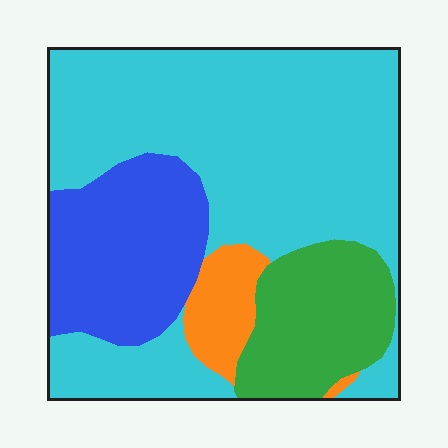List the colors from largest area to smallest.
From largest to smallest: cyan, blue, green, orange.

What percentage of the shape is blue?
Blue covers roughly 20% of the shape.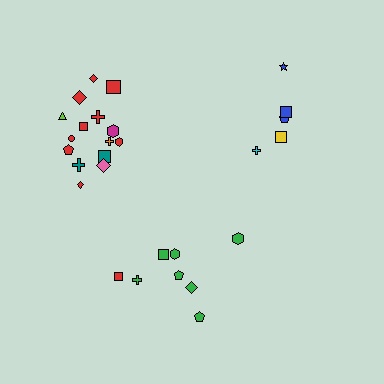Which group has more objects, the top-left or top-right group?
The top-left group.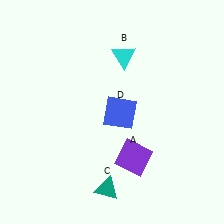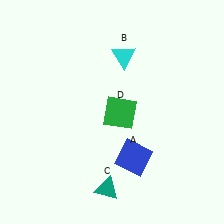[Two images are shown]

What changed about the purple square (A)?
In Image 1, A is purple. In Image 2, it changed to blue.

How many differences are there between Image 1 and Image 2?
There are 2 differences between the two images.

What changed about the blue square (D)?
In Image 1, D is blue. In Image 2, it changed to green.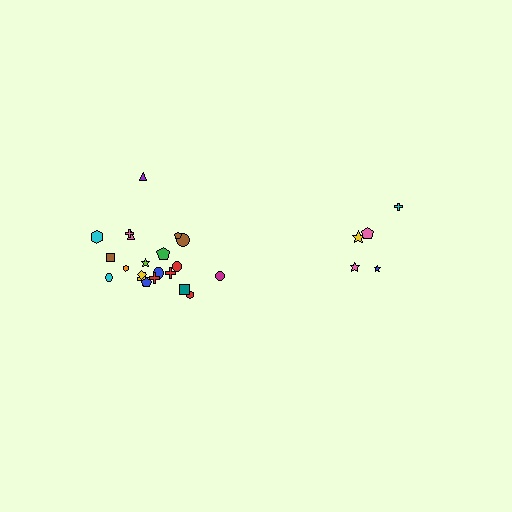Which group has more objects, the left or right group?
The left group.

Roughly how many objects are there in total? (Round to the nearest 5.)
Roughly 25 objects in total.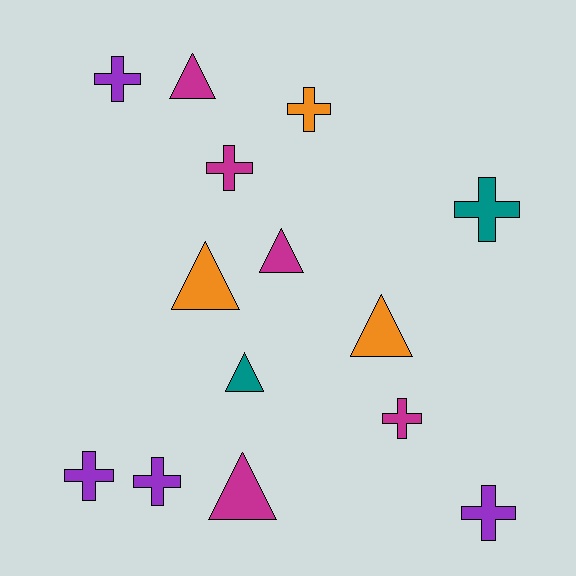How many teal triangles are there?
There is 1 teal triangle.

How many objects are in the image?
There are 14 objects.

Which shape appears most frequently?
Cross, with 8 objects.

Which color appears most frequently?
Magenta, with 5 objects.